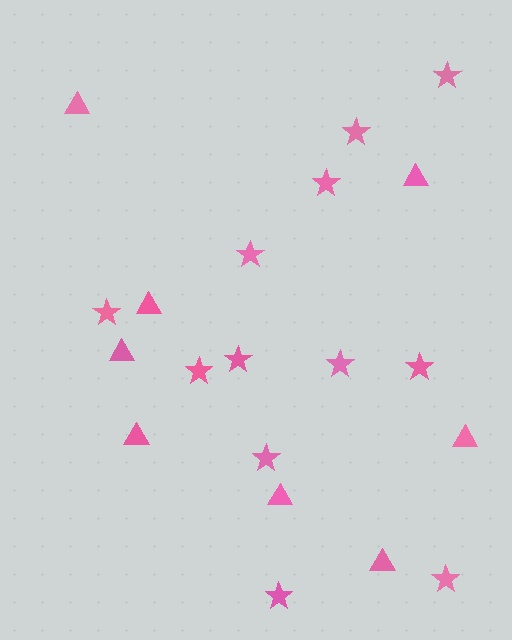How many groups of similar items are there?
There are 2 groups: one group of triangles (8) and one group of stars (12).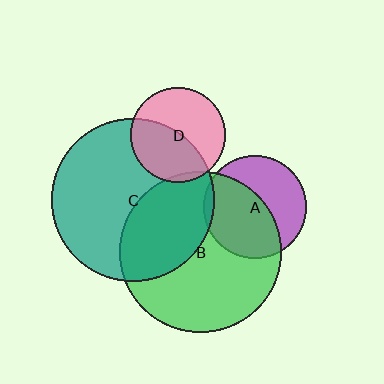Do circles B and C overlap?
Yes.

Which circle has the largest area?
Circle C (teal).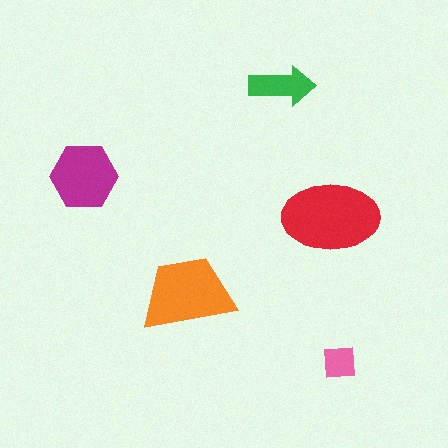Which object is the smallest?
The pink square.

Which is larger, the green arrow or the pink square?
The green arrow.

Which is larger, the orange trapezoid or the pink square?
The orange trapezoid.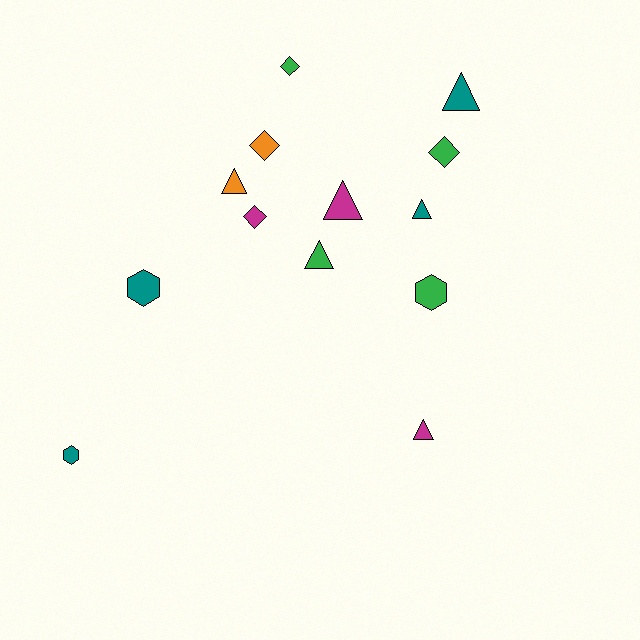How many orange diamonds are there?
There is 1 orange diamond.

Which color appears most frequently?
Teal, with 4 objects.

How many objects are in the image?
There are 13 objects.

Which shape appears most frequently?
Triangle, with 6 objects.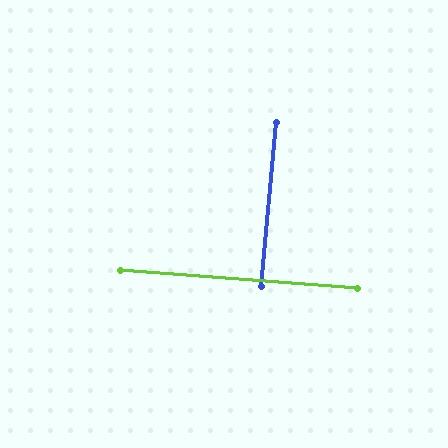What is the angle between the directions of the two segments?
Approximately 89 degrees.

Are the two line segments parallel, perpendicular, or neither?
Perpendicular — they meet at approximately 89°.